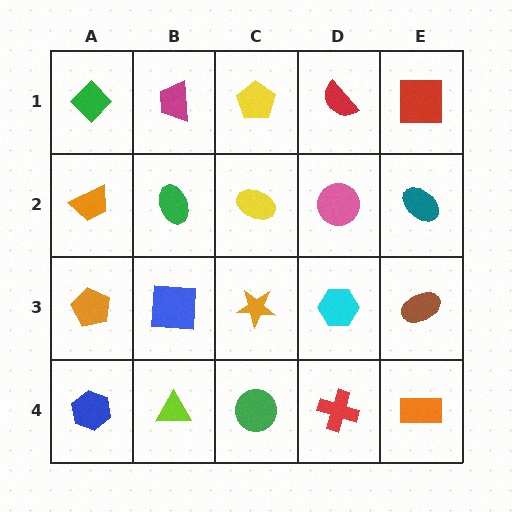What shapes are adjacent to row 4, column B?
A blue square (row 3, column B), a blue hexagon (row 4, column A), a green circle (row 4, column C).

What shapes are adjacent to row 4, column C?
An orange star (row 3, column C), a lime triangle (row 4, column B), a red cross (row 4, column D).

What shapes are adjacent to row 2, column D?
A red semicircle (row 1, column D), a cyan hexagon (row 3, column D), a yellow ellipse (row 2, column C), a teal ellipse (row 2, column E).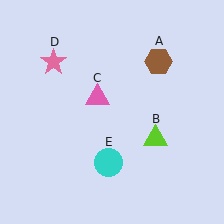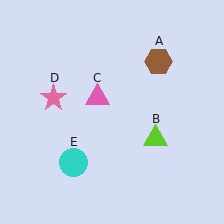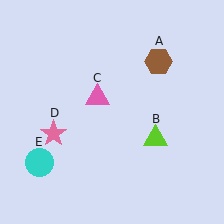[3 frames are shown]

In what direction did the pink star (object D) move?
The pink star (object D) moved down.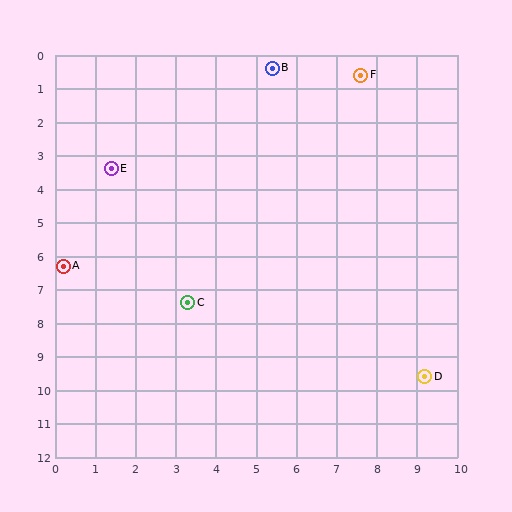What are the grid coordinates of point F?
Point F is at approximately (7.6, 0.6).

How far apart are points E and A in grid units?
Points E and A are about 3.1 grid units apart.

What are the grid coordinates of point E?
Point E is at approximately (1.4, 3.4).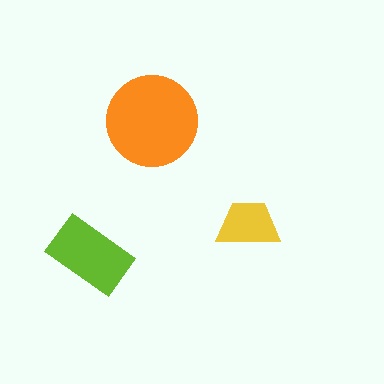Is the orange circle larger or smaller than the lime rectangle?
Larger.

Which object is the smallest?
The yellow trapezoid.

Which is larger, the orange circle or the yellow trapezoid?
The orange circle.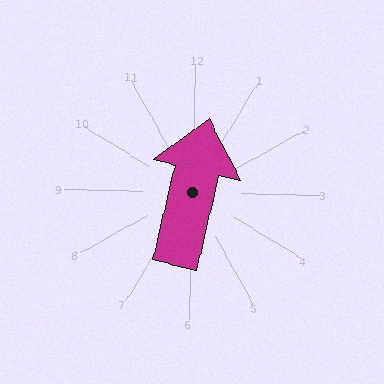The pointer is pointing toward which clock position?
Roughly 12 o'clock.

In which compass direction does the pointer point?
North.